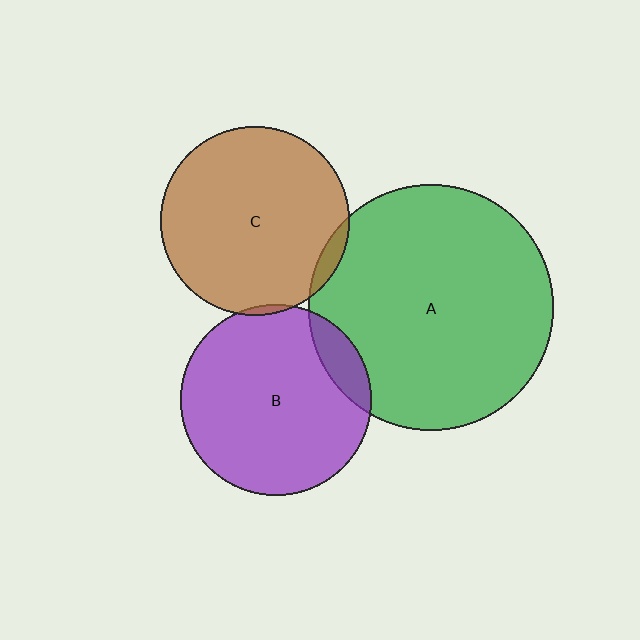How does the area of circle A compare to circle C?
Approximately 1.7 times.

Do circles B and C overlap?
Yes.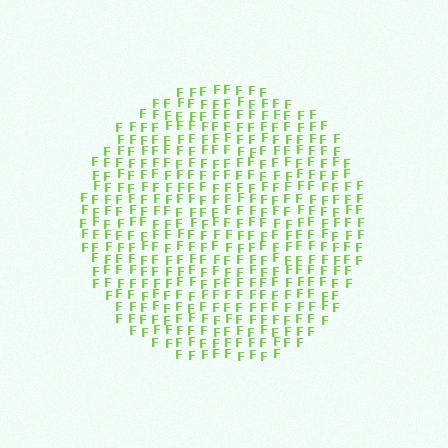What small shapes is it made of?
It is made of small letter F's.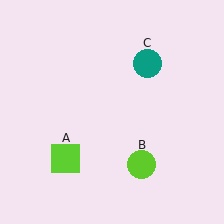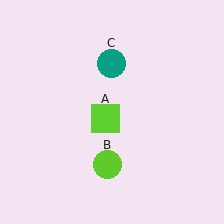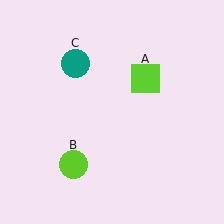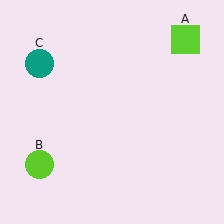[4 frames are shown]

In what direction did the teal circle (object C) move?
The teal circle (object C) moved left.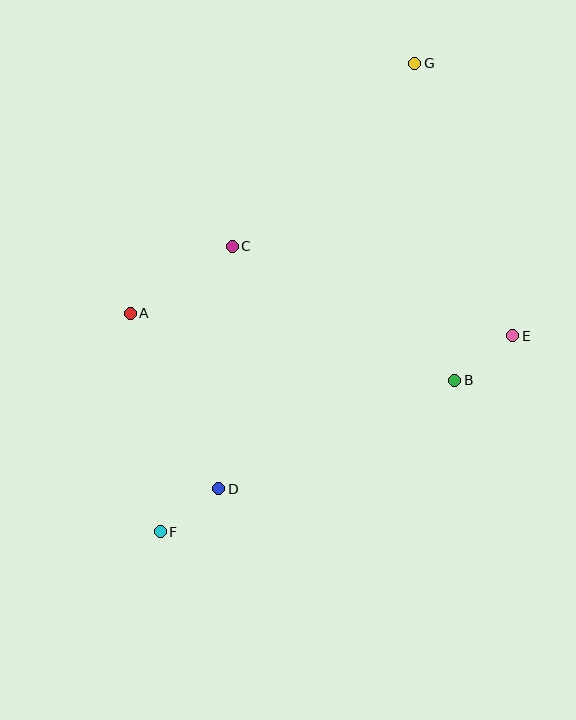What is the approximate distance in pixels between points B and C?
The distance between B and C is approximately 260 pixels.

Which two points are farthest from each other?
Points F and G are farthest from each other.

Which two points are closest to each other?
Points D and F are closest to each other.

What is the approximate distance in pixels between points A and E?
The distance between A and E is approximately 383 pixels.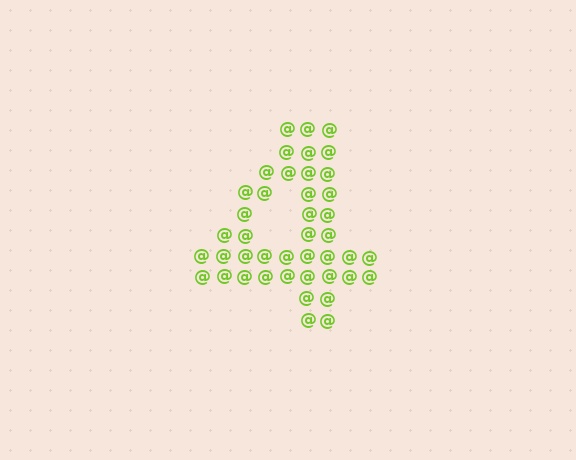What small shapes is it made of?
It is made of small at signs.